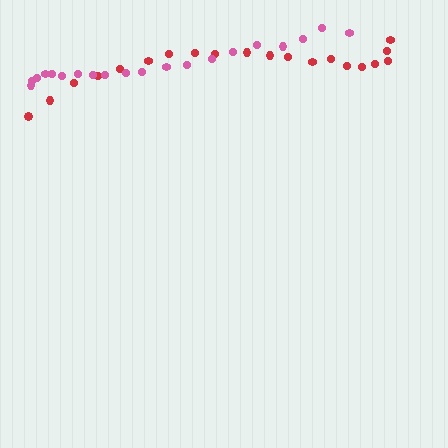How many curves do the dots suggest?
There are 2 distinct paths.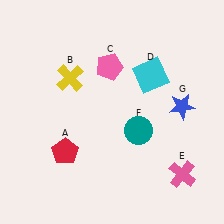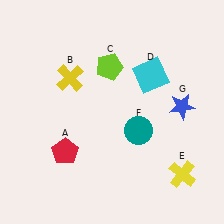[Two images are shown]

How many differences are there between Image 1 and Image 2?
There are 2 differences between the two images.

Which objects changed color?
C changed from pink to lime. E changed from pink to yellow.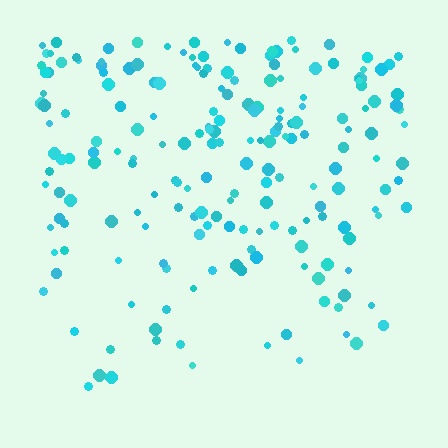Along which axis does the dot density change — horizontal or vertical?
Vertical.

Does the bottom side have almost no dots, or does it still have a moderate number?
Still a moderate number, just noticeably fewer than the top.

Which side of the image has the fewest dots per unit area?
The bottom.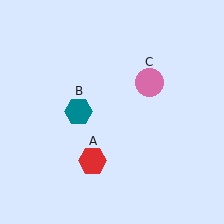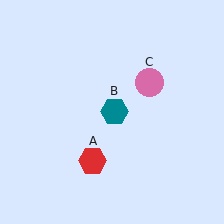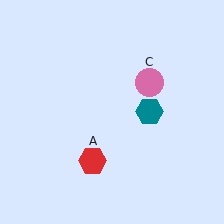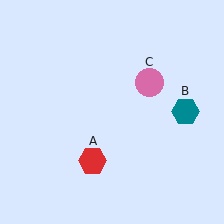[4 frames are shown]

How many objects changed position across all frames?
1 object changed position: teal hexagon (object B).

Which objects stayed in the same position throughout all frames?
Red hexagon (object A) and pink circle (object C) remained stationary.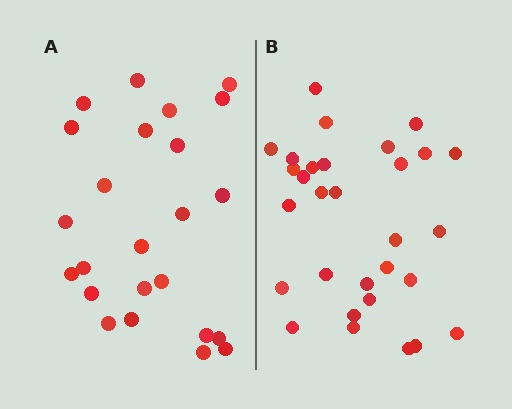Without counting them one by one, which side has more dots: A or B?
Region B (the right region) has more dots.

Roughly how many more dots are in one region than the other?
Region B has about 6 more dots than region A.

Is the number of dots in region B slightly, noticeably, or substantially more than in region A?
Region B has noticeably more, but not dramatically so. The ratio is roughly 1.2 to 1.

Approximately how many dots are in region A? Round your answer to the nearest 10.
About 20 dots. (The exact count is 24, which rounds to 20.)